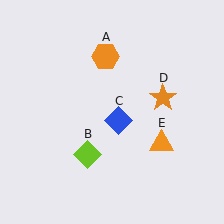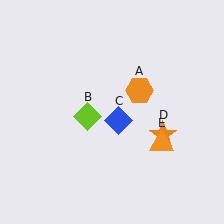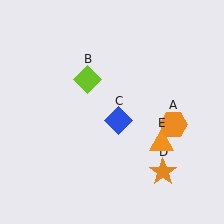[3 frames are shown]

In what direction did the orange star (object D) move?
The orange star (object D) moved down.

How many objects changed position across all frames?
3 objects changed position: orange hexagon (object A), lime diamond (object B), orange star (object D).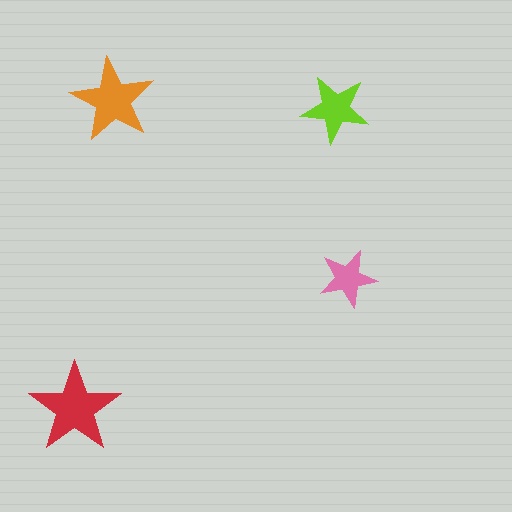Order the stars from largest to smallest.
the red one, the orange one, the lime one, the pink one.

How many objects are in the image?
There are 4 objects in the image.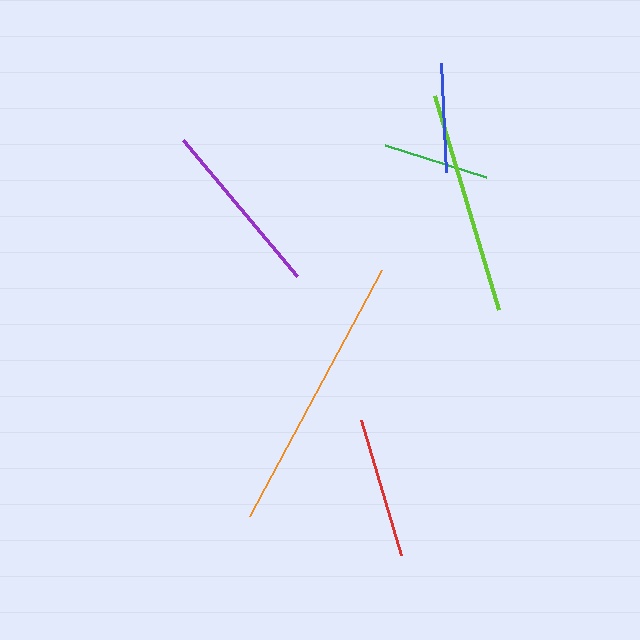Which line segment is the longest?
The orange line is the longest at approximately 279 pixels.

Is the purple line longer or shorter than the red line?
The purple line is longer than the red line.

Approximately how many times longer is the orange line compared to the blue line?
The orange line is approximately 2.6 times the length of the blue line.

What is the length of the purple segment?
The purple segment is approximately 178 pixels long.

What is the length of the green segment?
The green segment is approximately 106 pixels long.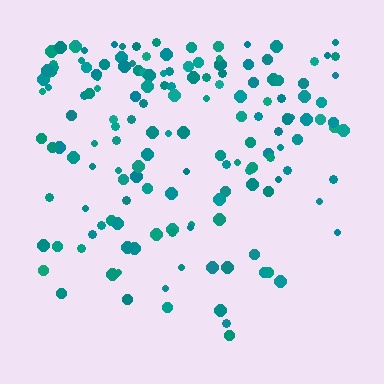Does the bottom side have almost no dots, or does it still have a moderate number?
Still a moderate number, just noticeably fewer than the top.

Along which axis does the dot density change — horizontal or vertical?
Vertical.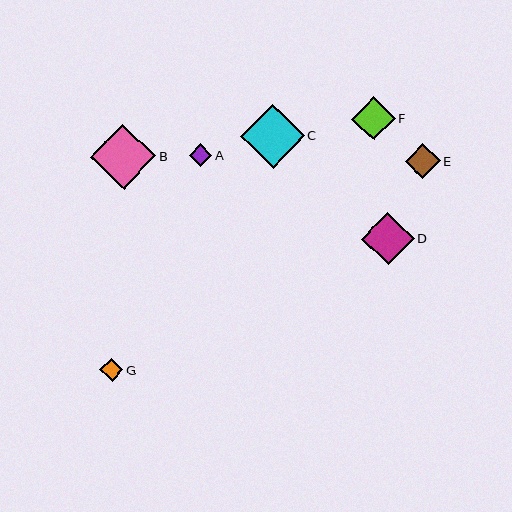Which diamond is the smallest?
Diamond A is the smallest with a size of approximately 23 pixels.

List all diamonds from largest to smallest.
From largest to smallest: B, C, D, F, E, G, A.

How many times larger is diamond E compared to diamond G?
Diamond E is approximately 1.5 times the size of diamond G.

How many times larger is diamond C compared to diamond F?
Diamond C is approximately 1.5 times the size of diamond F.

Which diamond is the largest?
Diamond B is the largest with a size of approximately 65 pixels.